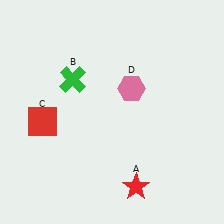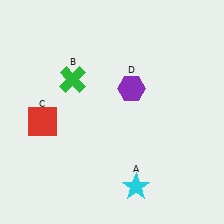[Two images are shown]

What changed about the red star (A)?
In Image 1, A is red. In Image 2, it changed to cyan.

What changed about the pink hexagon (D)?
In Image 1, D is pink. In Image 2, it changed to purple.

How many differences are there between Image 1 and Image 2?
There are 2 differences between the two images.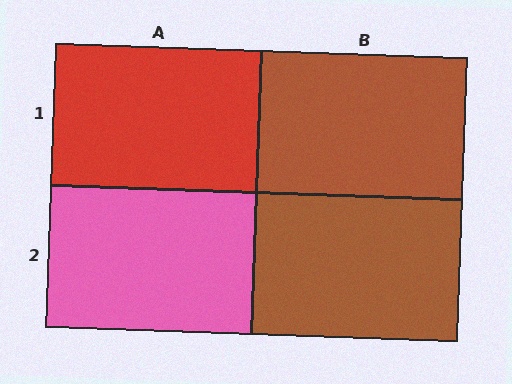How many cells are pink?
1 cell is pink.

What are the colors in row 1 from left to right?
Red, brown.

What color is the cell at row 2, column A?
Pink.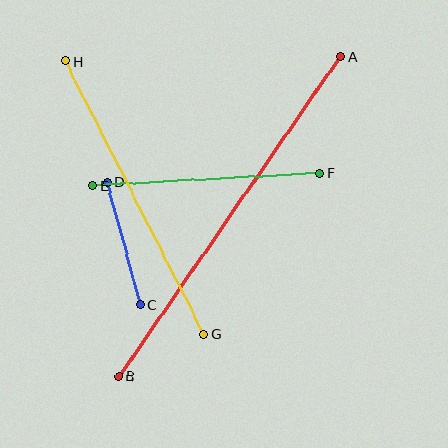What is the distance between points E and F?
The distance is approximately 228 pixels.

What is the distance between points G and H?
The distance is approximately 306 pixels.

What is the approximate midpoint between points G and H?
The midpoint is at approximately (135, 198) pixels.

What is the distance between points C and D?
The distance is approximately 126 pixels.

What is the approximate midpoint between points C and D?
The midpoint is at approximately (123, 243) pixels.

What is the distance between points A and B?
The distance is approximately 389 pixels.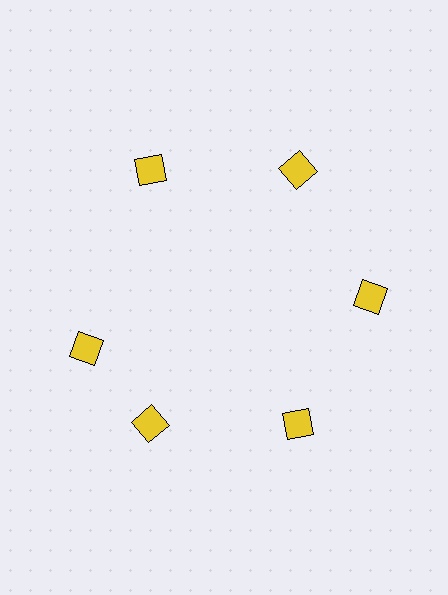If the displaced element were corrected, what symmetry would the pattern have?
It would have 6-fold rotational symmetry — the pattern would map onto itself every 60 degrees.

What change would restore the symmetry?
The symmetry would be restored by rotating it back into even spacing with its neighbors so that all 6 diamonds sit at equal angles and equal distance from the center.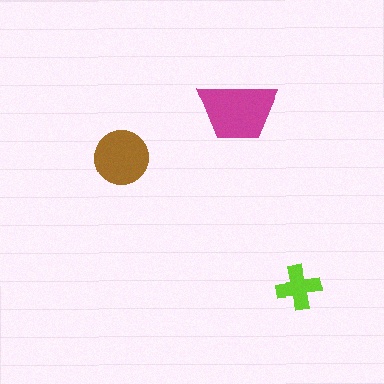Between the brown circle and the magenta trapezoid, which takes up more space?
The magenta trapezoid.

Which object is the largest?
The magenta trapezoid.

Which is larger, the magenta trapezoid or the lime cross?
The magenta trapezoid.